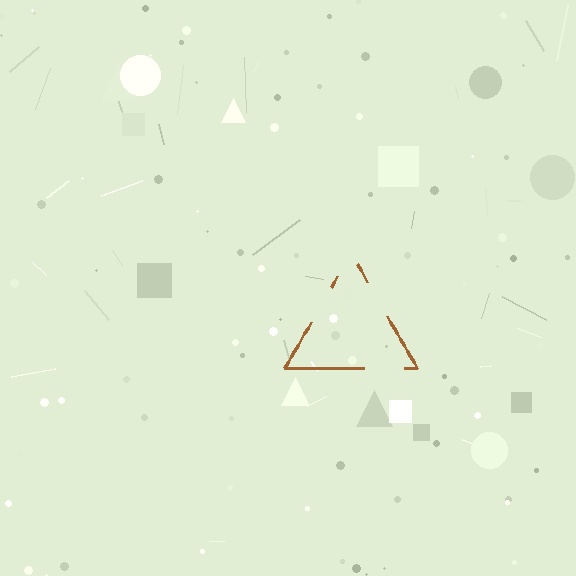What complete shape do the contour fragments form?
The contour fragments form a triangle.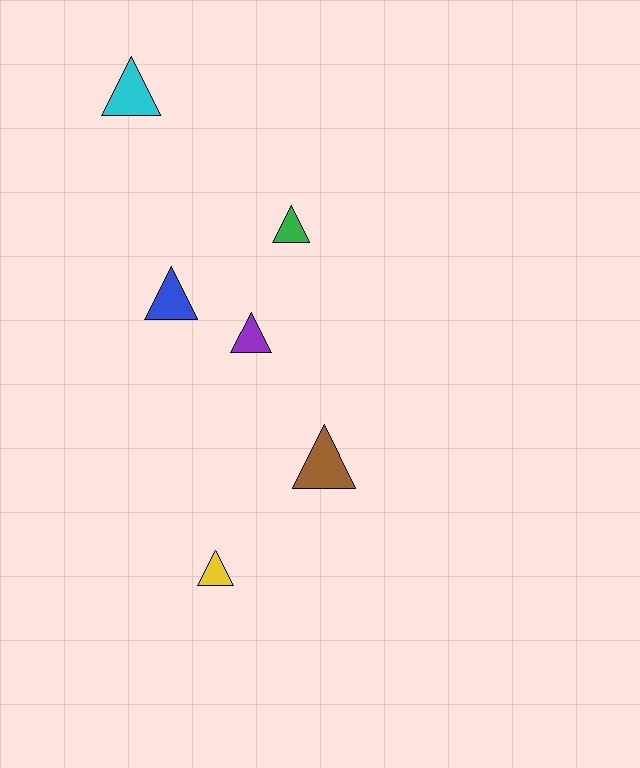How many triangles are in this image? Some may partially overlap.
There are 6 triangles.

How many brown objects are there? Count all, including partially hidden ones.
There is 1 brown object.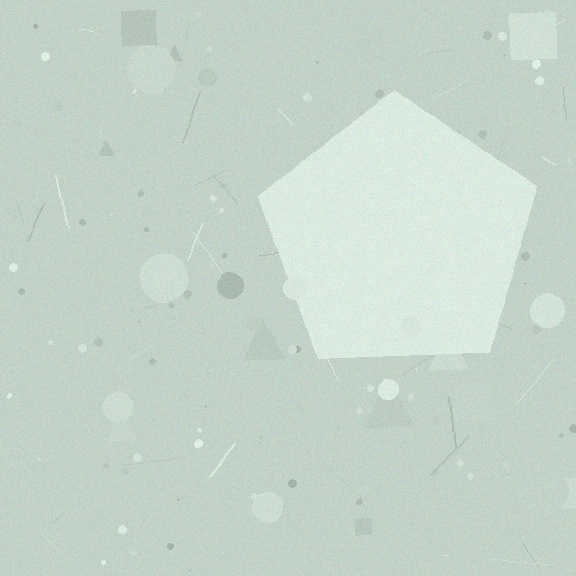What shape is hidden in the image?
A pentagon is hidden in the image.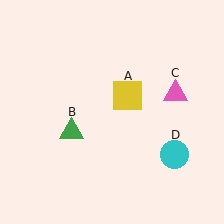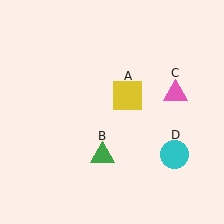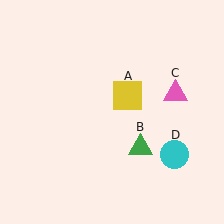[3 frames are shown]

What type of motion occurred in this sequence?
The green triangle (object B) rotated counterclockwise around the center of the scene.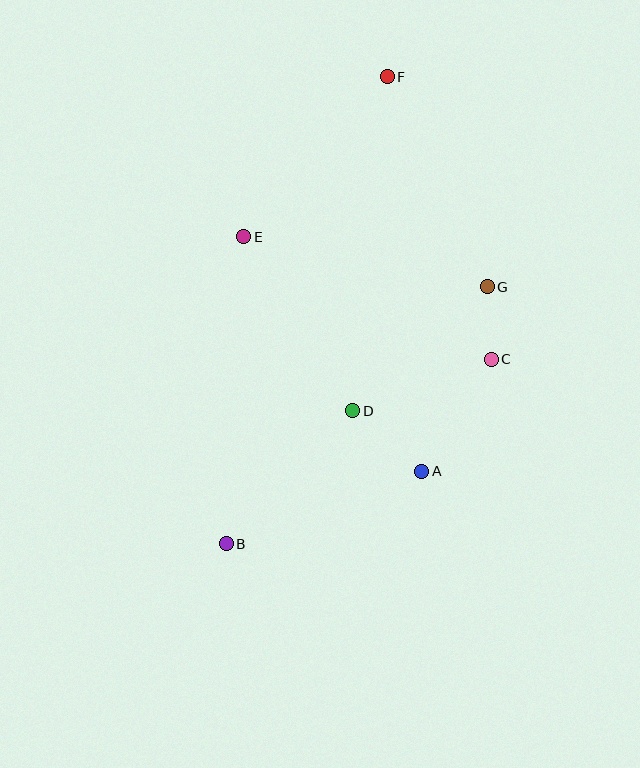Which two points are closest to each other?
Points C and G are closest to each other.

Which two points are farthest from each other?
Points B and F are farthest from each other.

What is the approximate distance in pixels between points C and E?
The distance between C and E is approximately 276 pixels.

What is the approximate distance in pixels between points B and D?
The distance between B and D is approximately 184 pixels.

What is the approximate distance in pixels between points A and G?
The distance between A and G is approximately 196 pixels.